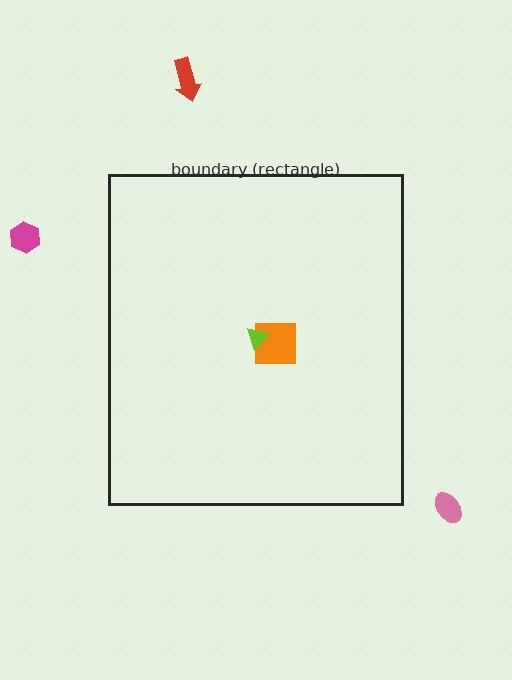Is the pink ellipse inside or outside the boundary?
Outside.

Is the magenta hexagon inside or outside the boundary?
Outside.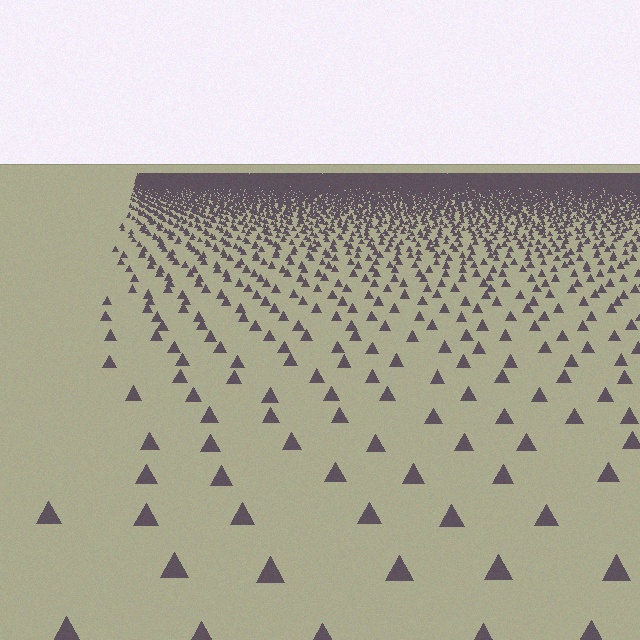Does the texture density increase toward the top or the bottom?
Density increases toward the top.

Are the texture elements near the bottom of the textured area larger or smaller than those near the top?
Larger. Near the bottom, elements are closer to the viewer and appear at a bigger on-screen size.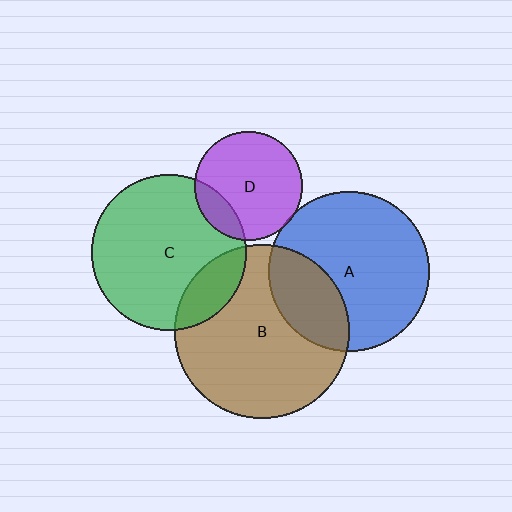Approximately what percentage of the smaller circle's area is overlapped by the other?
Approximately 5%.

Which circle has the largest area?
Circle B (brown).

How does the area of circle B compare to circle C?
Approximately 1.3 times.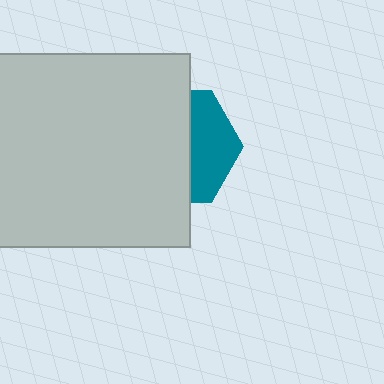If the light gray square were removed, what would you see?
You would see the complete teal hexagon.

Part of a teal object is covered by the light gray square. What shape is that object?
It is a hexagon.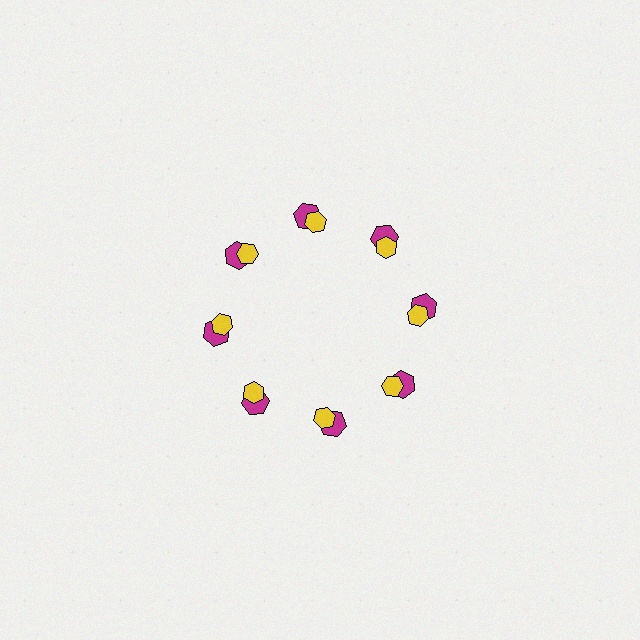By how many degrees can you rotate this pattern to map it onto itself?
The pattern maps onto itself every 45 degrees of rotation.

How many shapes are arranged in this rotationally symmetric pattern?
There are 16 shapes, arranged in 8 groups of 2.